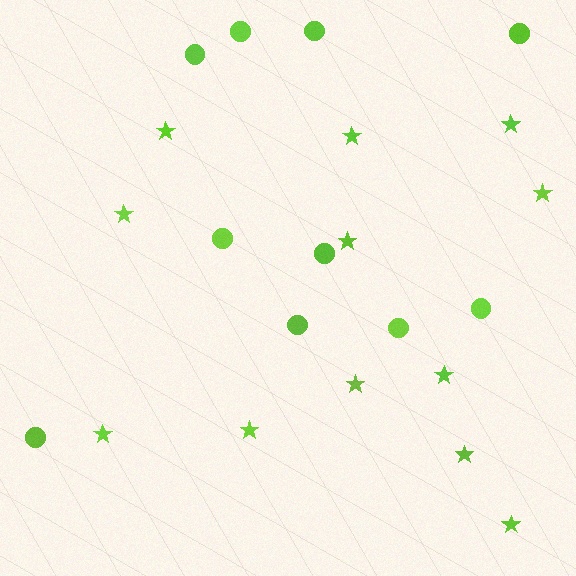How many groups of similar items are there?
There are 2 groups: one group of stars (12) and one group of circles (10).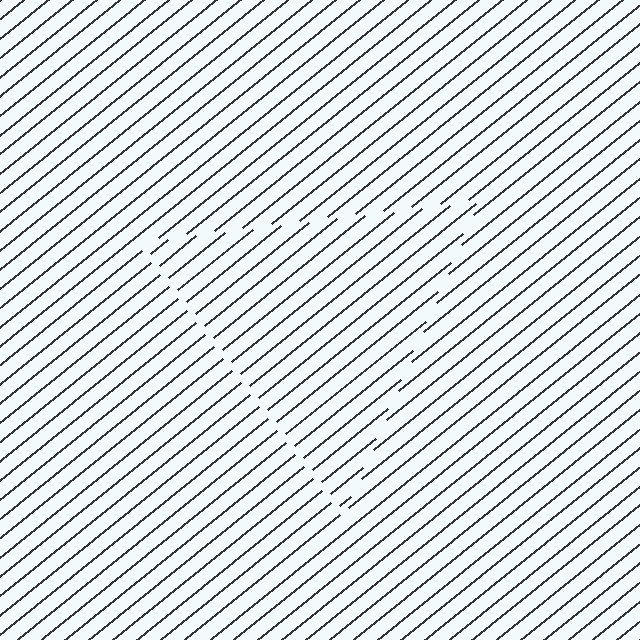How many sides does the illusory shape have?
3 sides — the line-ends trace a triangle.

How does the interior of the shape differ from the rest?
The interior of the shape contains the same grating, shifted by half a period — the contour is defined by the phase discontinuity where line-ends from the inner and outer gratings abut.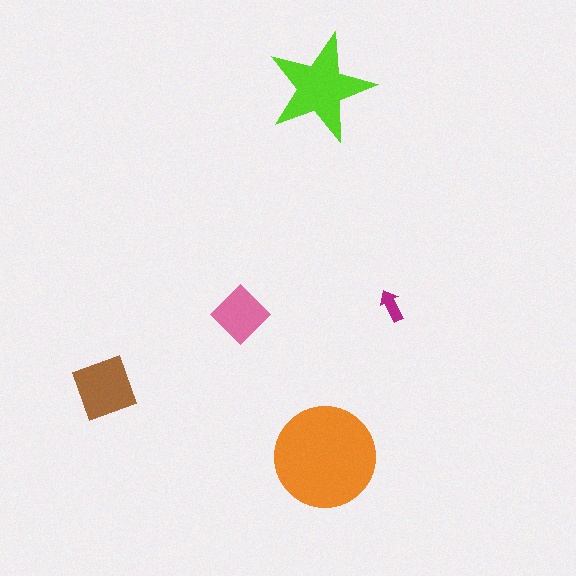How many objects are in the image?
There are 5 objects in the image.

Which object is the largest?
The orange circle.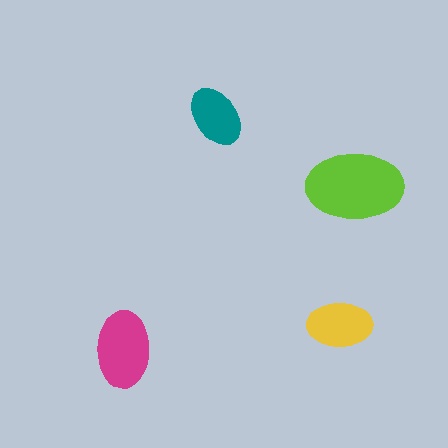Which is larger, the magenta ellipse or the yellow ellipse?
The magenta one.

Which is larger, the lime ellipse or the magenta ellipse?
The lime one.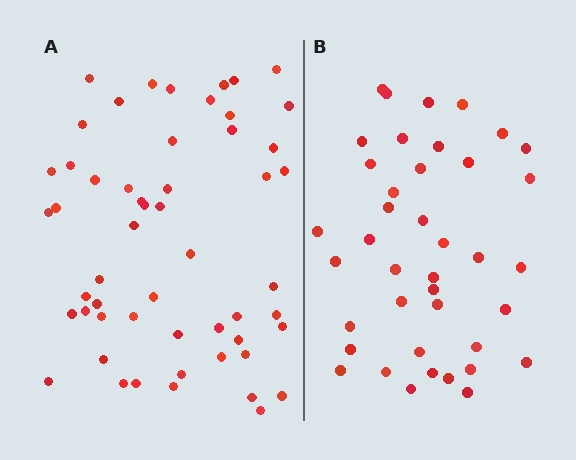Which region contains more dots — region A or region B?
Region A (the left region) has more dots.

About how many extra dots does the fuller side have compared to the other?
Region A has approximately 15 more dots than region B.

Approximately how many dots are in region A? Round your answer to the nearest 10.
About 50 dots. (The exact count is 54, which rounds to 50.)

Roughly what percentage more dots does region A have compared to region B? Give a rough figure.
About 35% more.